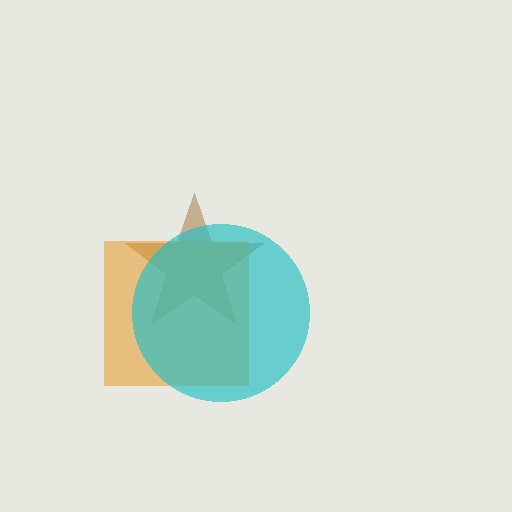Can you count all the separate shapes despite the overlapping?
Yes, there are 3 separate shapes.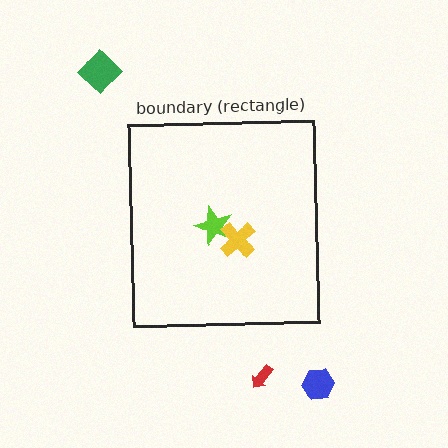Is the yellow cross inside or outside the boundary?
Inside.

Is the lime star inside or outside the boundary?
Inside.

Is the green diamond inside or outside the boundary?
Outside.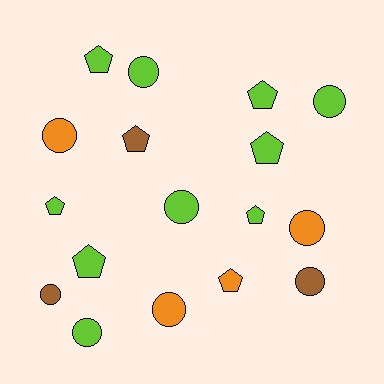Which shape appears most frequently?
Circle, with 9 objects.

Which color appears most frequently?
Lime, with 10 objects.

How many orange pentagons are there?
There is 1 orange pentagon.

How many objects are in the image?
There are 17 objects.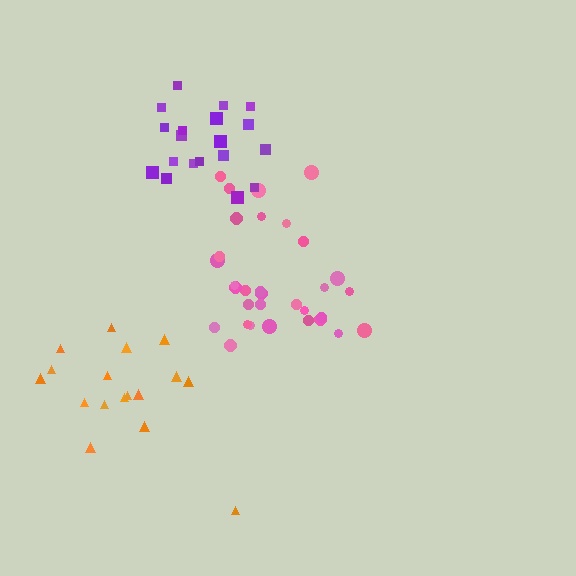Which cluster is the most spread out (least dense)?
Orange.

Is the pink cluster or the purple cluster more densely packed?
Purple.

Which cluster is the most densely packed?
Purple.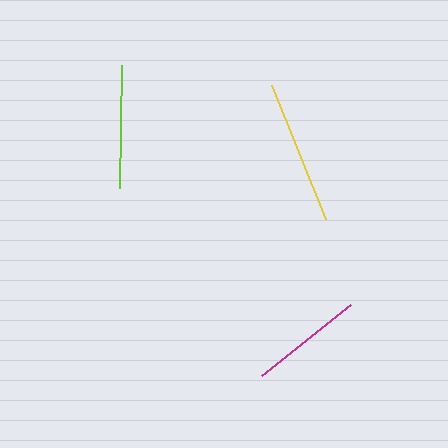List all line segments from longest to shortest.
From longest to shortest: yellow, lime, magenta.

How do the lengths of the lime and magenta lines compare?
The lime and magenta lines are approximately the same length.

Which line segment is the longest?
The yellow line is the longest at approximately 144 pixels.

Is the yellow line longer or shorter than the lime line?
The yellow line is longer than the lime line.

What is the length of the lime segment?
The lime segment is approximately 123 pixels long.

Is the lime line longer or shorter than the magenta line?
The lime line is longer than the magenta line.